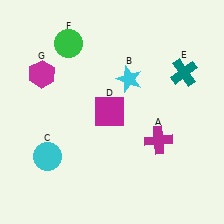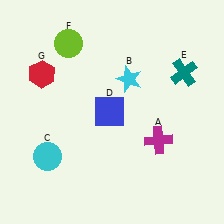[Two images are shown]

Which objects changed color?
D changed from magenta to blue. F changed from green to lime. G changed from magenta to red.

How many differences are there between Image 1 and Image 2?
There are 3 differences between the two images.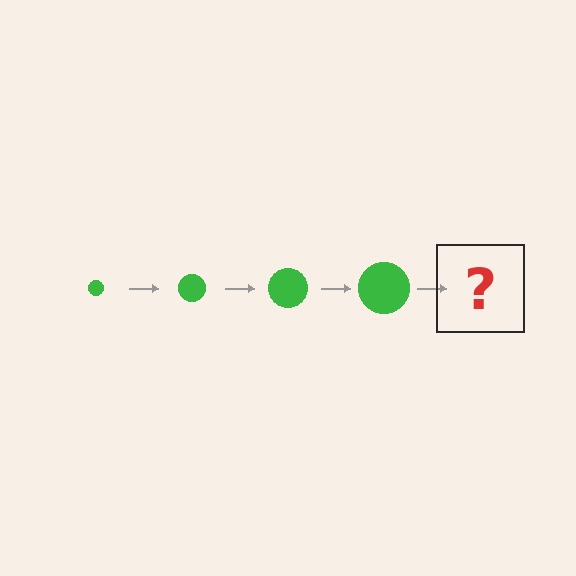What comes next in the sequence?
The next element should be a green circle, larger than the previous one.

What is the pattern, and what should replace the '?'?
The pattern is that the circle gets progressively larger each step. The '?' should be a green circle, larger than the previous one.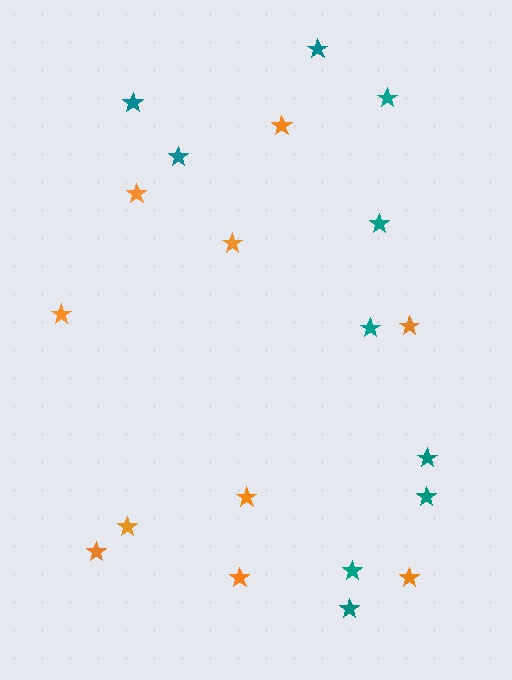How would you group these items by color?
There are 2 groups: one group of orange stars (10) and one group of teal stars (10).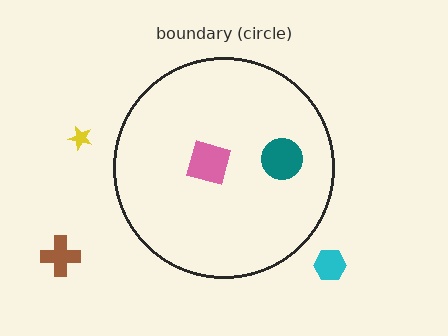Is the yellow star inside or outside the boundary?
Outside.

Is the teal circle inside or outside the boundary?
Inside.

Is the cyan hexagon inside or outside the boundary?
Outside.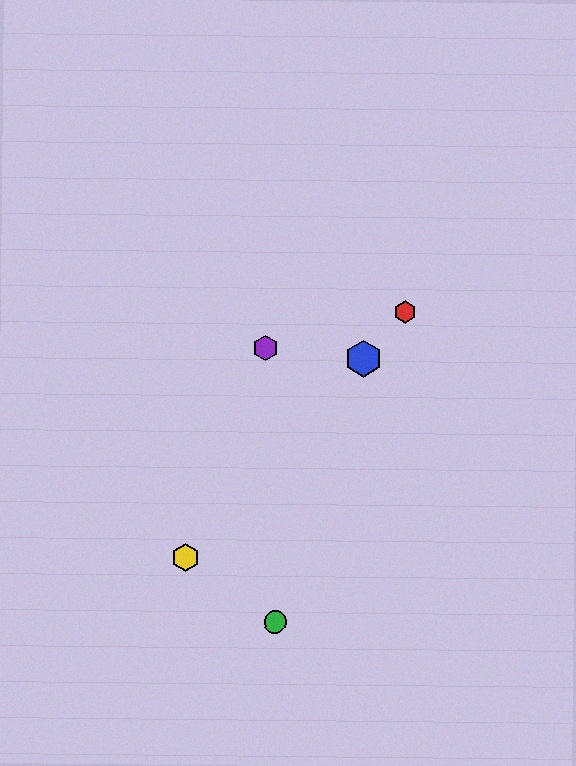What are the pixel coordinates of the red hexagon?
The red hexagon is at (405, 312).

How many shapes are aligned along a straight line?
3 shapes (the red hexagon, the blue hexagon, the yellow hexagon) are aligned along a straight line.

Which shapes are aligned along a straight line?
The red hexagon, the blue hexagon, the yellow hexagon are aligned along a straight line.